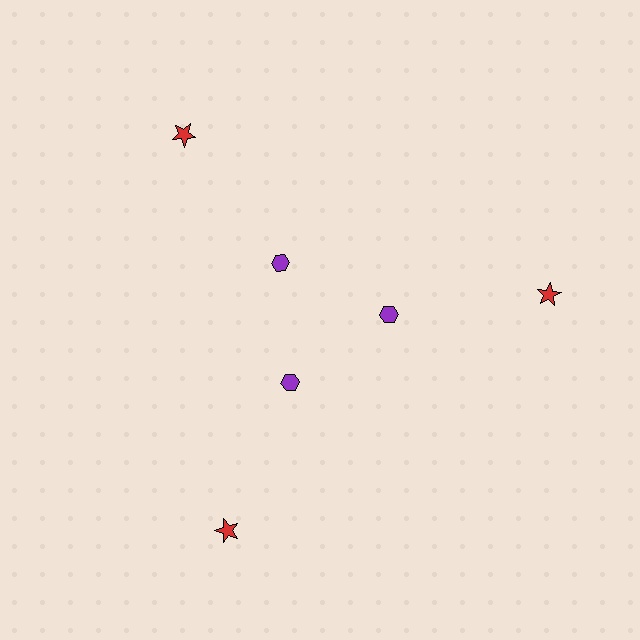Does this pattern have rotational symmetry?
Yes, this pattern has 3-fold rotational symmetry. It looks the same after rotating 120 degrees around the center.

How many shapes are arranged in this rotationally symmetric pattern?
There are 6 shapes, arranged in 3 groups of 2.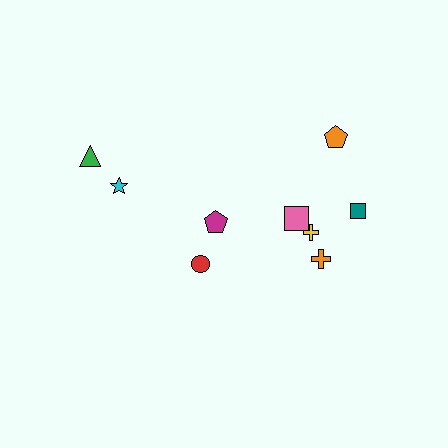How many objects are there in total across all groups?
There are 9 objects.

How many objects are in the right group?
There are 6 objects.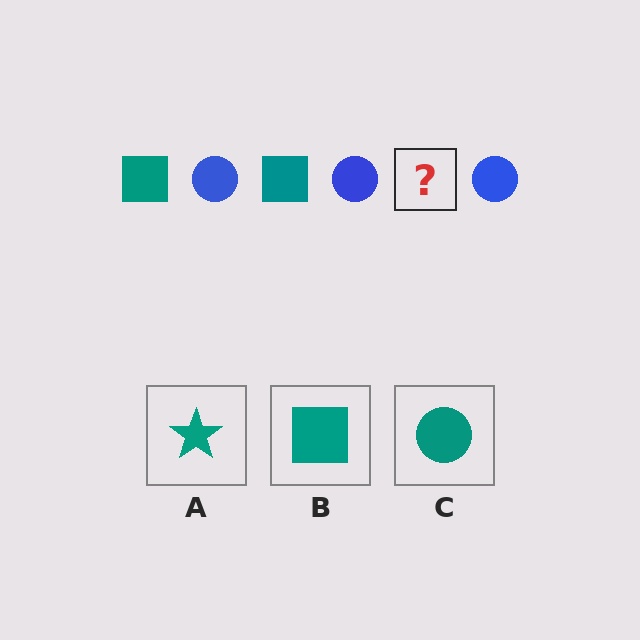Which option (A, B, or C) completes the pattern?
B.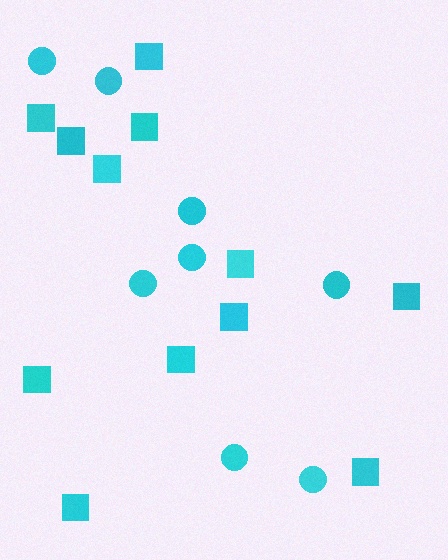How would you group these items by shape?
There are 2 groups: one group of circles (8) and one group of squares (12).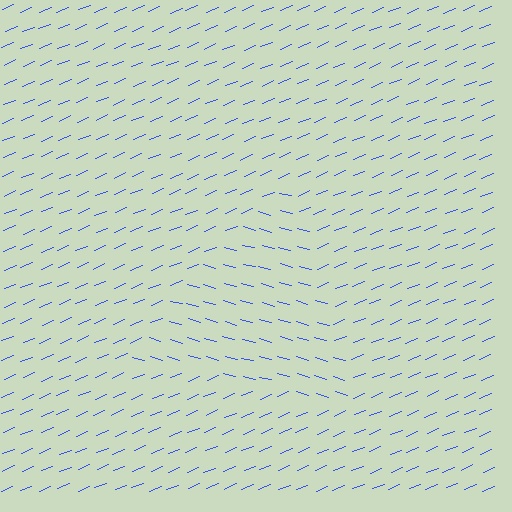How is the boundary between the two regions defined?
The boundary is defined purely by a change in line orientation (approximately 38 degrees difference). All lines are the same color and thickness.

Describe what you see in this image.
The image is filled with small blue line segments. A triangle region in the image has lines oriented differently from the surrounding lines, creating a visible texture boundary.